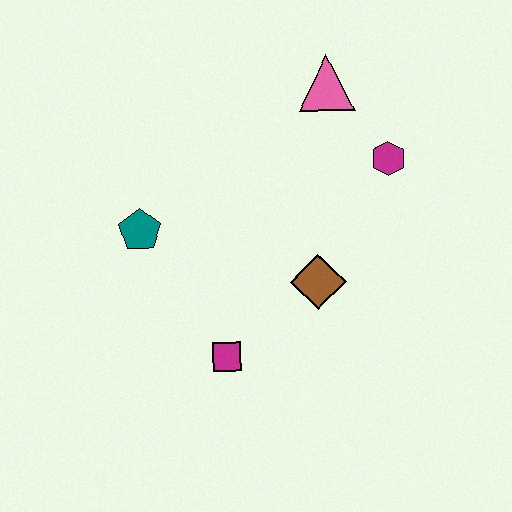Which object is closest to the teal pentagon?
The magenta square is closest to the teal pentagon.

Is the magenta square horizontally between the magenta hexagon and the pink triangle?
No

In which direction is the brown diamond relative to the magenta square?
The brown diamond is to the right of the magenta square.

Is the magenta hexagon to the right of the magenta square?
Yes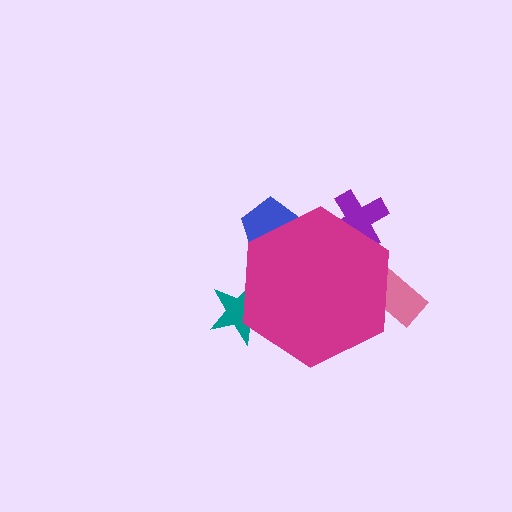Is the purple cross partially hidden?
Yes, the purple cross is partially hidden behind the magenta hexagon.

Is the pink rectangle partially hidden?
Yes, the pink rectangle is partially hidden behind the magenta hexagon.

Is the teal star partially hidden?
Yes, the teal star is partially hidden behind the magenta hexagon.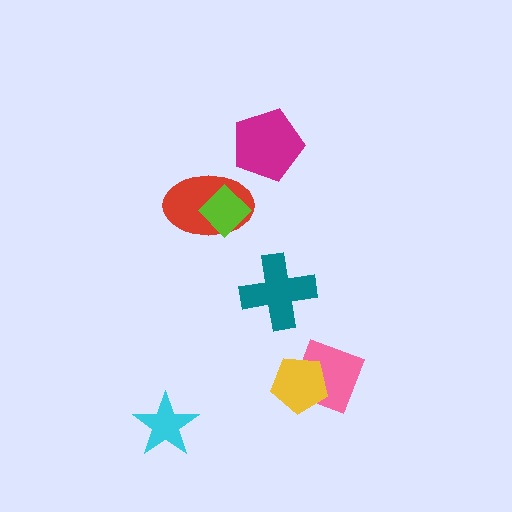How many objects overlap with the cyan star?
0 objects overlap with the cyan star.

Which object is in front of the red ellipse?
The lime diamond is in front of the red ellipse.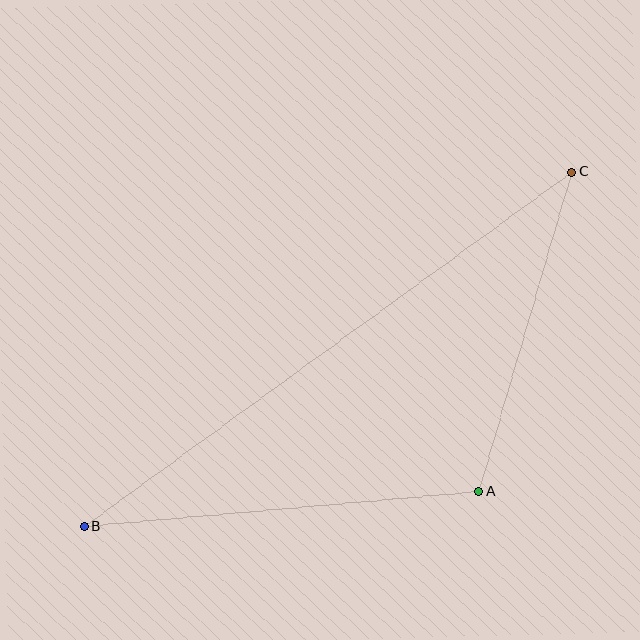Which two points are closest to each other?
Points A and C are closest to each other.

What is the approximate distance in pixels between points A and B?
The distance between A and B is approximately 396 pixels.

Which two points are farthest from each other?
Points B and C are farthest from each other.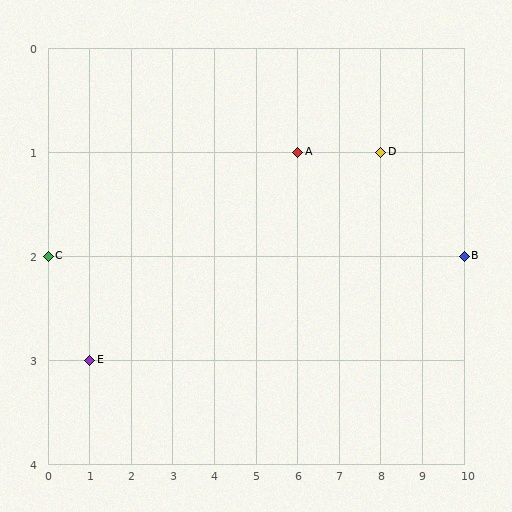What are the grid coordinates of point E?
Point E is at grid coordinates (1, 3).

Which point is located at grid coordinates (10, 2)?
Point B is at (10, 2).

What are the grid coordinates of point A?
Point A is at grid coordinates (6, 1).